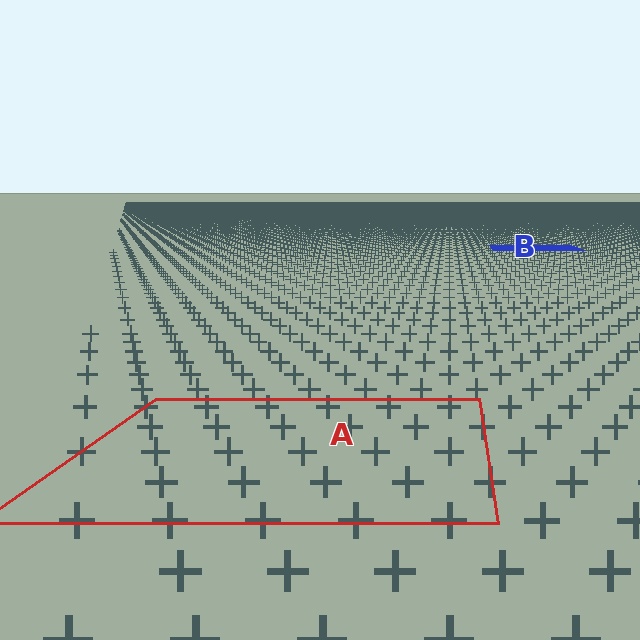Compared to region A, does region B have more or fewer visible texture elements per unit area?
Region B has more texture elements per unit area — they are packed more densely because it is farther away.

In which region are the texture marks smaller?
The texture marks are smaller in region B, because it is farther away.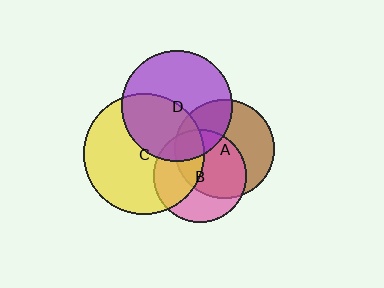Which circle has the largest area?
Circle C (yellow).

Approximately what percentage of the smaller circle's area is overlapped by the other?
Approximately 20%.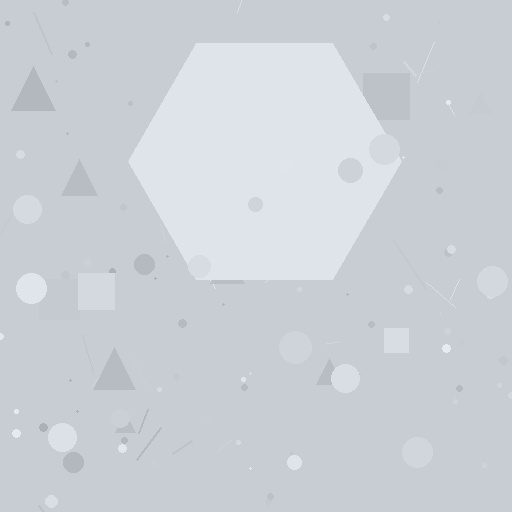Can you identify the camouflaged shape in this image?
The camouflaged shape is a hexagon.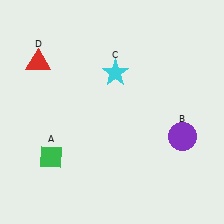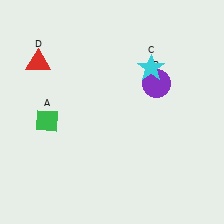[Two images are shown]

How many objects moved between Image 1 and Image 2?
3 objects moved between the two images.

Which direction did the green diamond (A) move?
The green diamond (A) moved up.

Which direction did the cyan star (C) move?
The cyan star (C) moved right.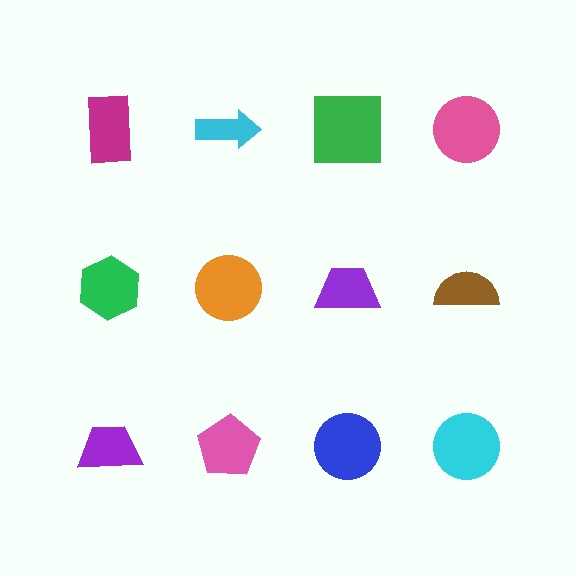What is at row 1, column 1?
A magenta rectangle.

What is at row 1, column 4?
A pink circle.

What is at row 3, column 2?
A pink pentagon.